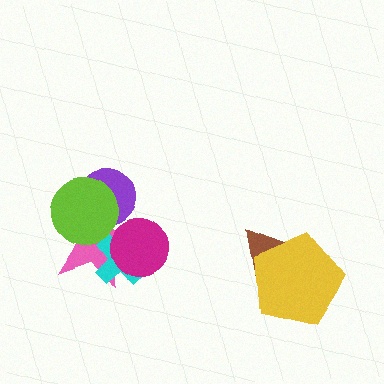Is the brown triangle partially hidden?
Yes, it is partially covered by another shape.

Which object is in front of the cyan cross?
The magenta circle is in front of the cyan cross.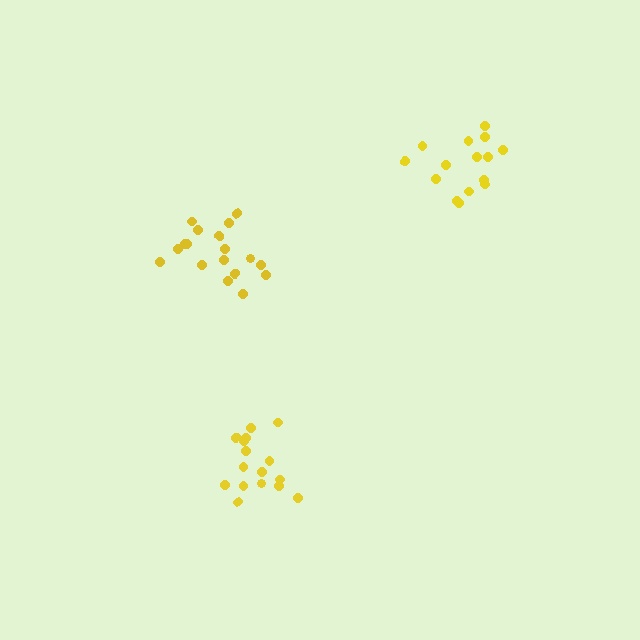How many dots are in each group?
Group 1: 16 dots, Group 2: 15 dots, Group 3: 18 dots (49 total).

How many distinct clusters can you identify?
There are 3 distinct clusters.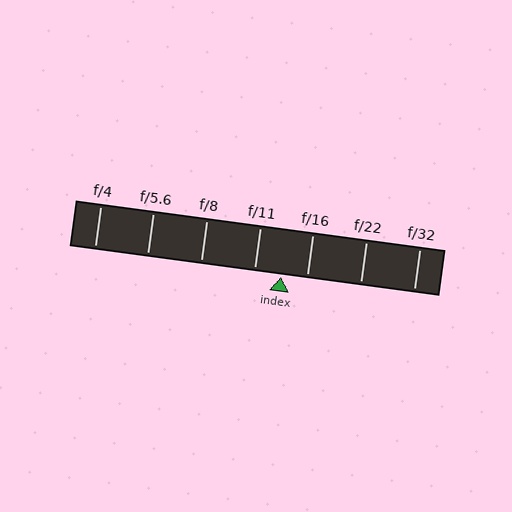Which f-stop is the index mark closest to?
The index mark is closest to f/16.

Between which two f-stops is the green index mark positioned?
The index mark is between f/11 and f/16.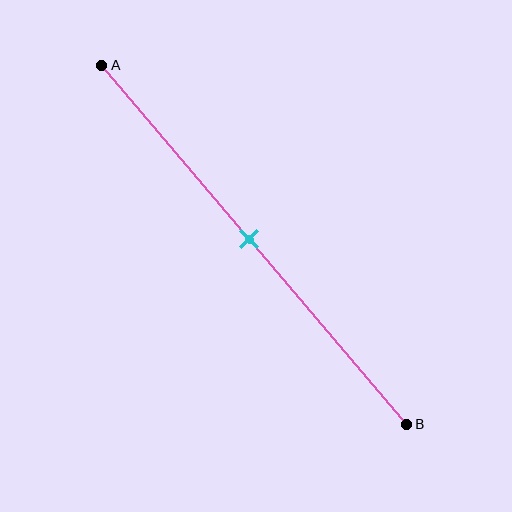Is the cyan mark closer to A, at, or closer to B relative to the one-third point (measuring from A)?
The cyan mark is closer to point B than the one-third point of segment AB.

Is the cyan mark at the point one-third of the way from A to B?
No, the mark is at about 50% from A, not at the 33% one-third point.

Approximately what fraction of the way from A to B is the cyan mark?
The cyan mark is approximately 50% of the way from A to B.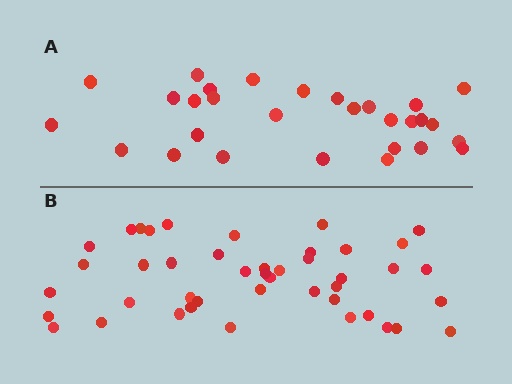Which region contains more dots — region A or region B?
Region B (the bottom region) has more dots.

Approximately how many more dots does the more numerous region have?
Region B has approximately 15 more dots than region A.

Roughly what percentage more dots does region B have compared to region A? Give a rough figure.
About 50% more.